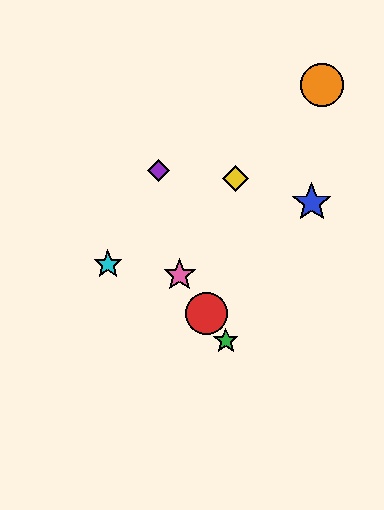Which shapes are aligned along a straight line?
The red circle, the green star, the pink star are aligned along a straight line.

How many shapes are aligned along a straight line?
3 shapes (the red circle, the green star, the pink star) are aligned along a straight line.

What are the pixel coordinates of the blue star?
The blue star is at (312, 202).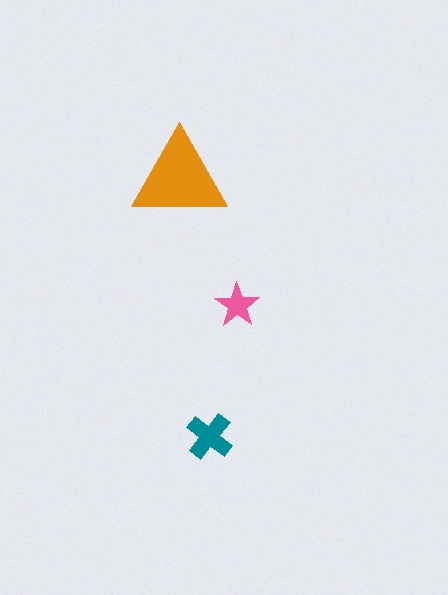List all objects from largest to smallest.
The orange triangle, the teal cross, the pink star.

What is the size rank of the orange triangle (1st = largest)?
1st.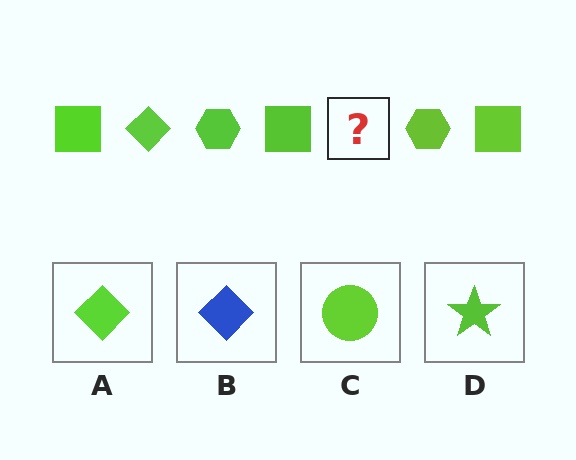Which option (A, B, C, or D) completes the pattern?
A.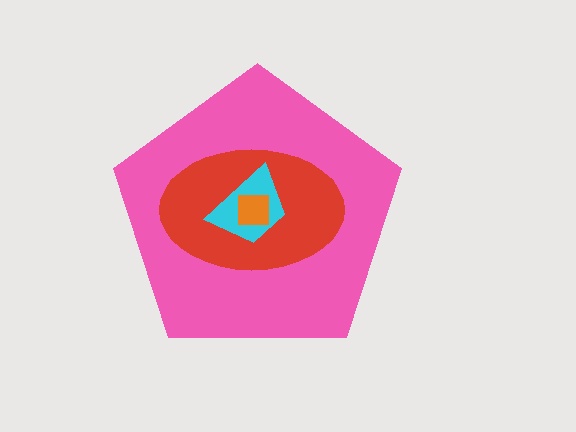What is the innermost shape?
The orange square.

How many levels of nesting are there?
4.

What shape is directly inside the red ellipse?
The cyan trapezoid.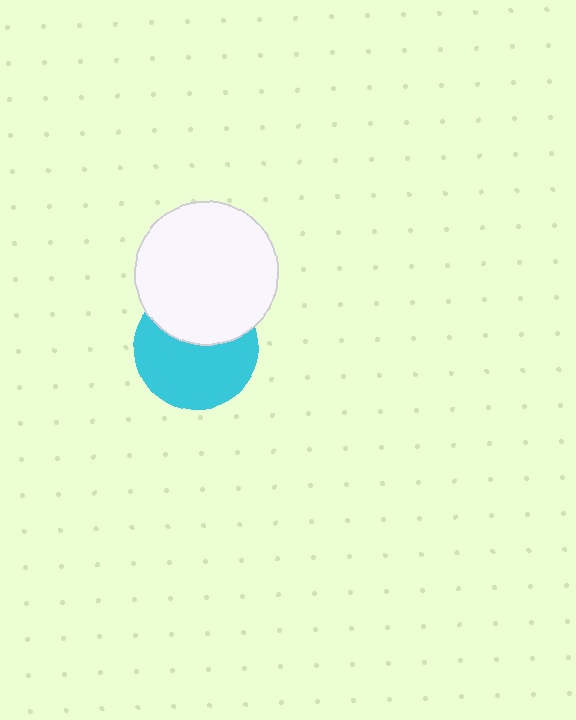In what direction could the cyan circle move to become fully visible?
The cyan circle could move down. That would shift it out from behind the white circle entirely.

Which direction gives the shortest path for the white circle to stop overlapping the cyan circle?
Moving up gives the shortest separation.